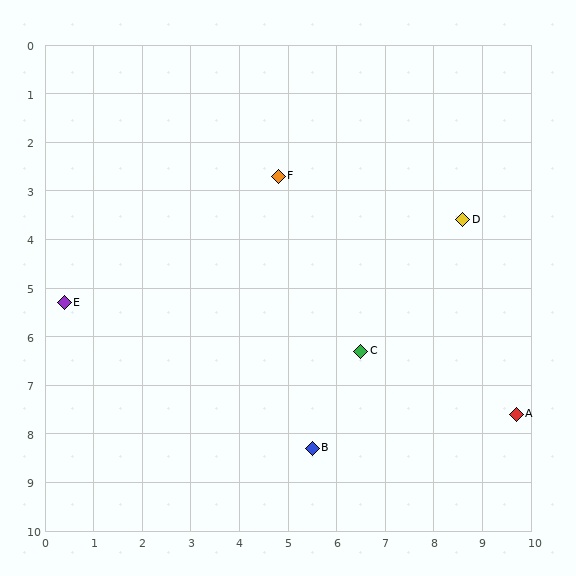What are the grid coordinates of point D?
Point D is at approximately (8.6, 3.6).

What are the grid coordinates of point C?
Point C is at approximately (6.5, 6.3).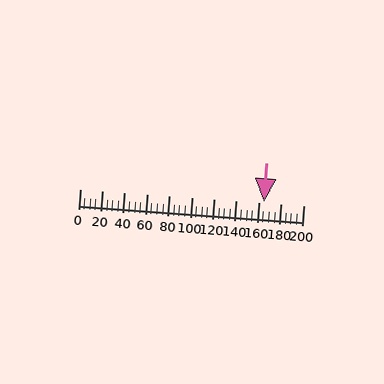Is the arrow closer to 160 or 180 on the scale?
The arrow is closer to 160.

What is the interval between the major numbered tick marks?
The major tick marks are spaced 20 units apart.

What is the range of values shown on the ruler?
The ruler shows values from 0 to 200.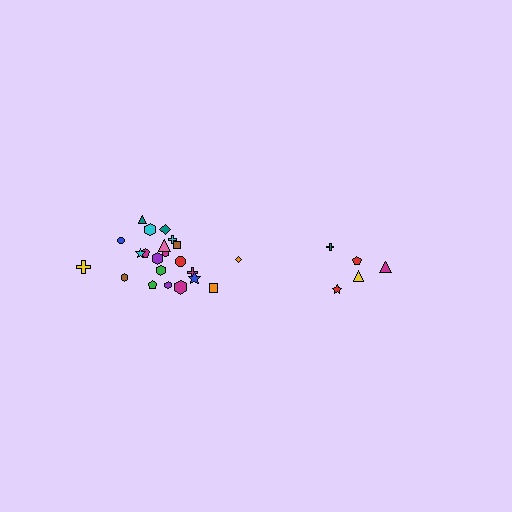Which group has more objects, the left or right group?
The left group.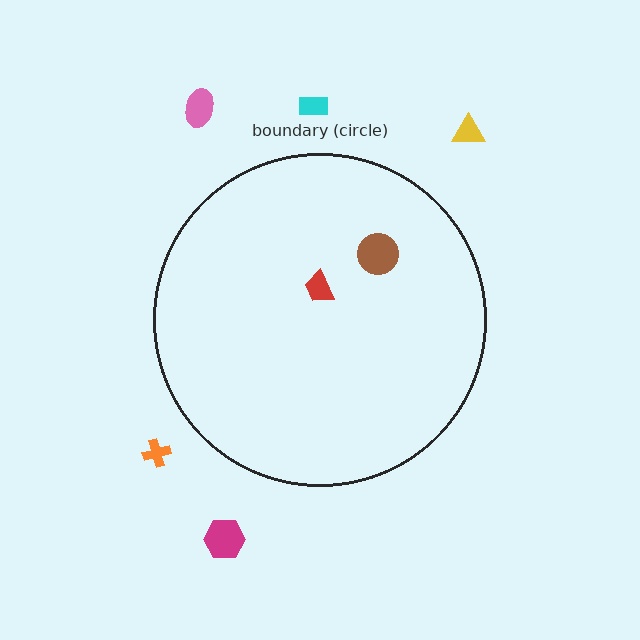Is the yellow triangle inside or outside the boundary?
Outside.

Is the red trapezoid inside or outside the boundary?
Inside.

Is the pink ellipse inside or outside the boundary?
Outside.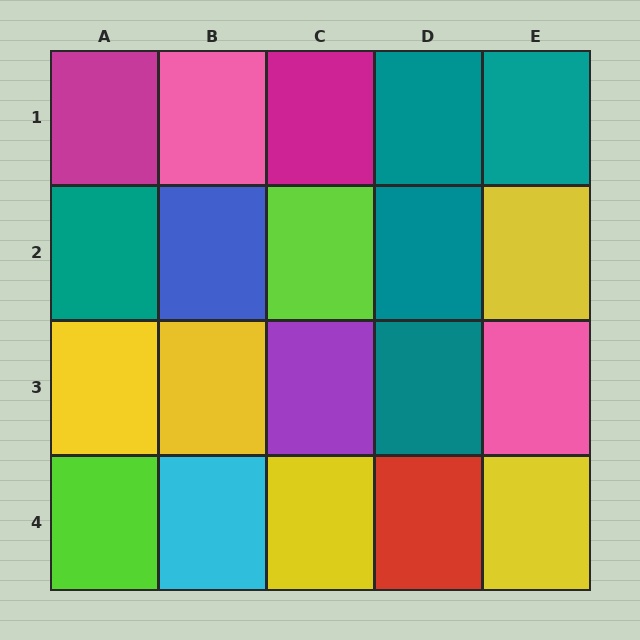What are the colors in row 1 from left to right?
Magenta, pink, magenta, teal, teal.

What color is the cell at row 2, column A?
Teal.